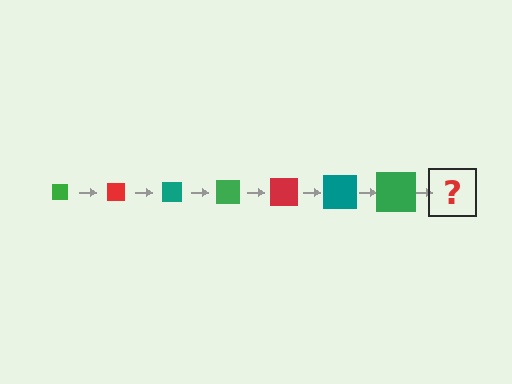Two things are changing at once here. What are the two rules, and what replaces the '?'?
The two rules are that the square grows larger each step and the color cycles through green, red, and teal. The '?' should be a red square, larger than the previous one.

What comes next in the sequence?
The next element should be a red square, larger than the previous one.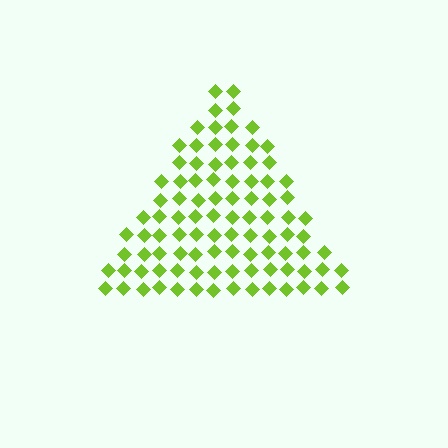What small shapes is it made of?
It is made of small diamonds.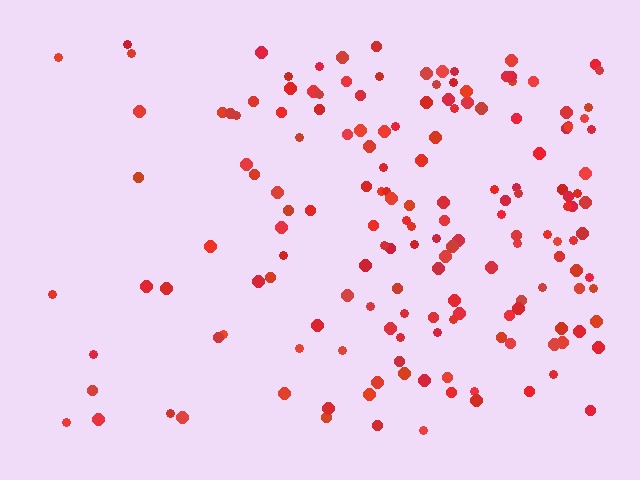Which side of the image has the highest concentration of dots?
The right.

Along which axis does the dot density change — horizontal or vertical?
Horizontal.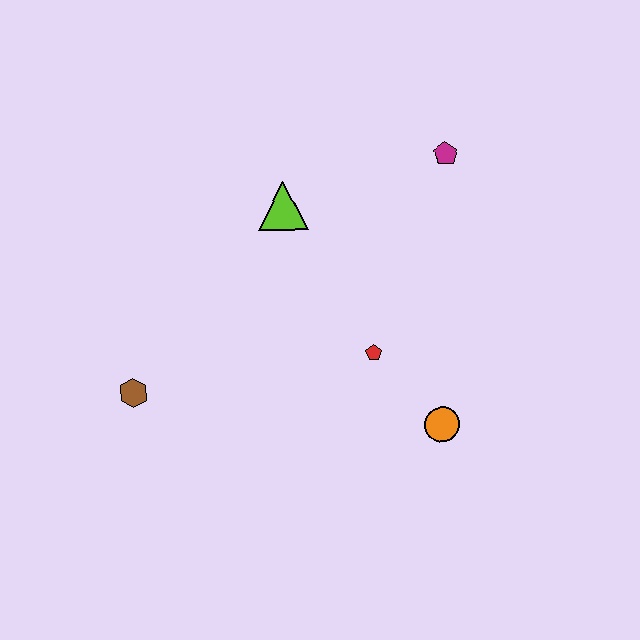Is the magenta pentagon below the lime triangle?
No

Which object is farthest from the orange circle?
The brown hexagon is farthest from the orange circle.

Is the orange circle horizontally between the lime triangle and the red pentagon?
No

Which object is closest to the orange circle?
The red pentagon is closest to the orange circle.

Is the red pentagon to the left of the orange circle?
Yes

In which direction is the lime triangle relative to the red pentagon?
The lime triangle is above the red pentagon.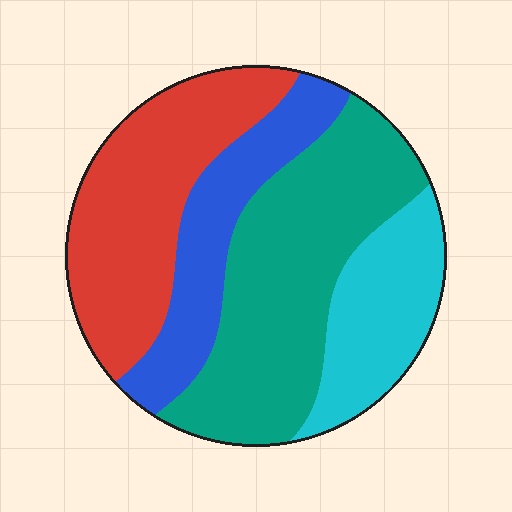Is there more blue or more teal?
Teal.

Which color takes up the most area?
Teal, at roughly 35%.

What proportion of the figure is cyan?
Cyan covers 17% of the figure.